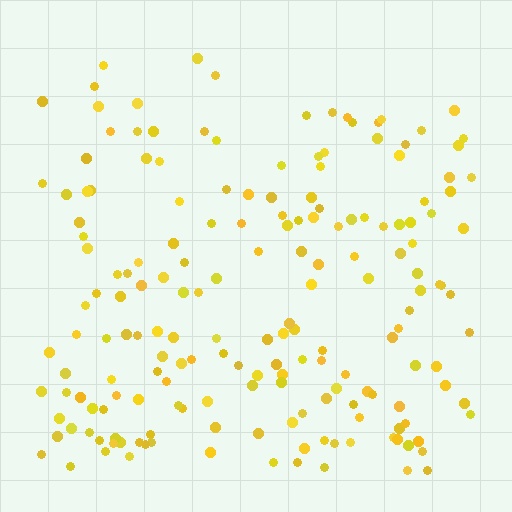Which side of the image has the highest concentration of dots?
The bottom.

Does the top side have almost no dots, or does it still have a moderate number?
Still a moderate number, just noticeably fewer than the bottom.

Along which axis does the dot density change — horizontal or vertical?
Vertical.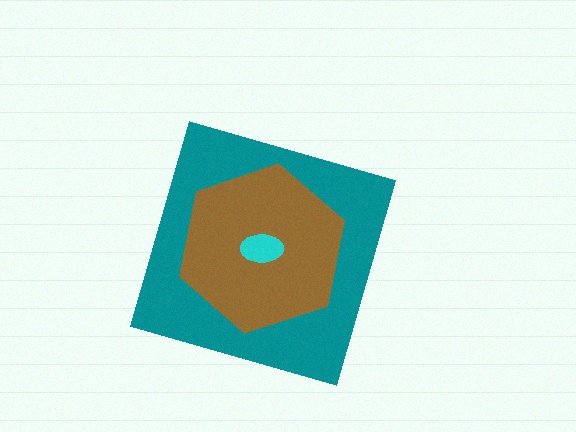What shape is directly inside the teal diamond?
The brown hexagon.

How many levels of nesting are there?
3.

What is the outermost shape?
The teal diamond.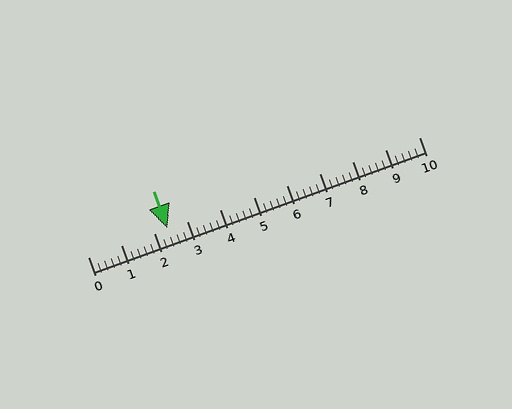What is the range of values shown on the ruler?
The ruler shows values from 0 to 10.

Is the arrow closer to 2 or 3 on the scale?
The arrow is closer to 2.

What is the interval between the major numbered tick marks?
The major tick marks are spaced 1 units apart.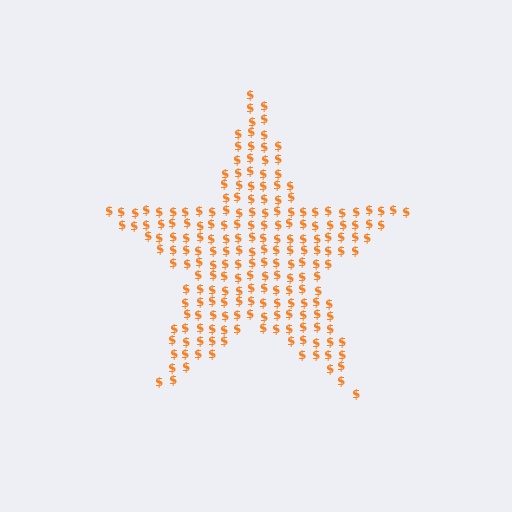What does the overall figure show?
The overall figure shows a star.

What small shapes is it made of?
It is made of small dollar signs.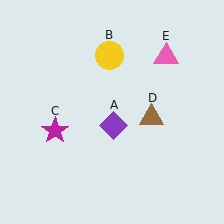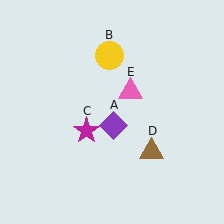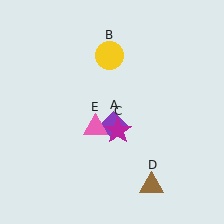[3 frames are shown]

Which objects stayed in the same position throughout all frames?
Purple diamond (object A) and yellow circle (object B) remained stationary.